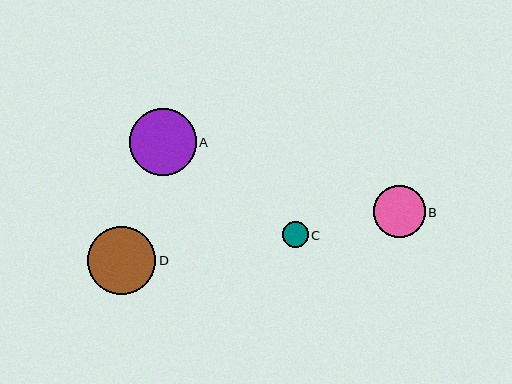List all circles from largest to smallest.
From largest to smallest: D, A, B, C.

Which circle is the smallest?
Circle C is the smallest with a size of approximately 26 pixels.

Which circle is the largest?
Circle D is the largest with a size of approximately 68 pixels.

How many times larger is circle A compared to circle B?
Circle A is approximately 1.3 times the size of circle B.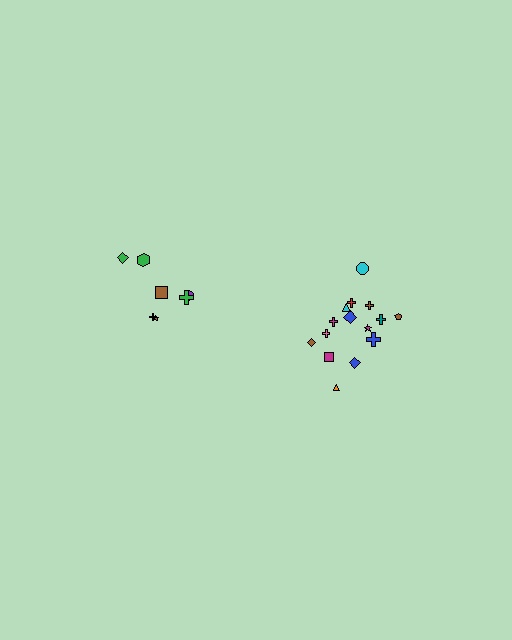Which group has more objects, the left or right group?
The right group.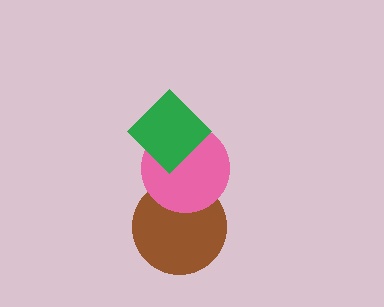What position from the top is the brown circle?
The brown circle is 3rd from the top.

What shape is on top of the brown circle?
The pink circle is on top of the brown circle.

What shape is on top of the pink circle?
The green diamond is on top of the pink circle.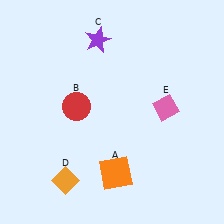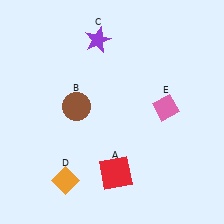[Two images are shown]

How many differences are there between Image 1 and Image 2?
There are 2 differences between the two images.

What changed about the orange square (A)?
In Image 1, A is orange. In Image 2, it changed to red.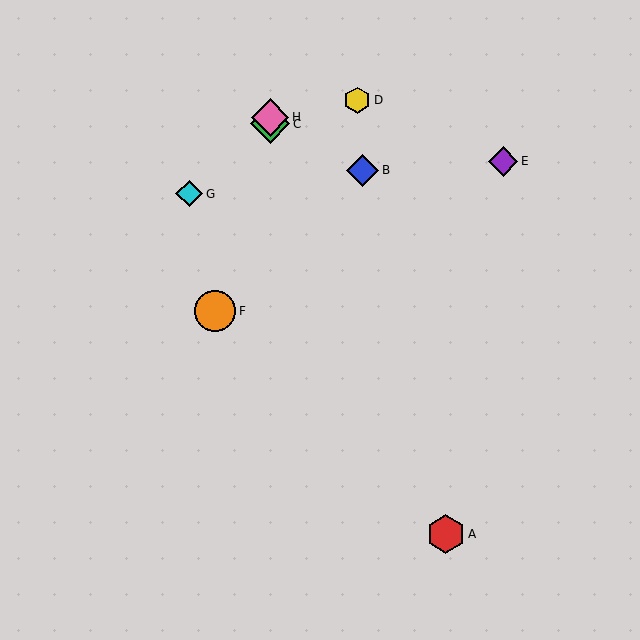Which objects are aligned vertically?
Objects C, H are aligned vertically.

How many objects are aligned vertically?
2 objects (C, H) are aligned vertically.